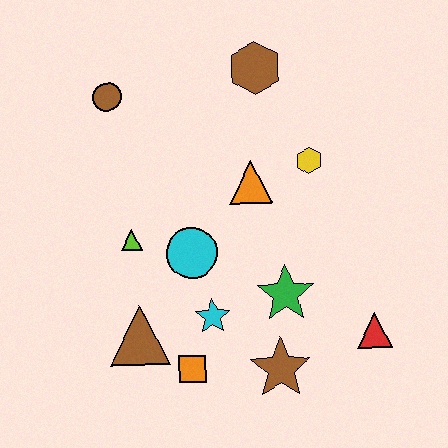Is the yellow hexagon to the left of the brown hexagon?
No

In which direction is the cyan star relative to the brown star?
The cyan star is to the left of the brown star.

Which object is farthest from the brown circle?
The red triangle is farthest from the brown circle.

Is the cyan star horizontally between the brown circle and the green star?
Yes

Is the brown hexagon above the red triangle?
Yes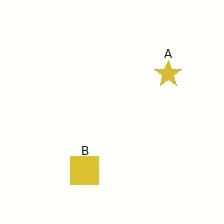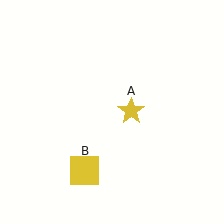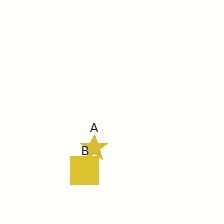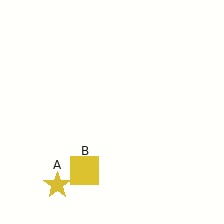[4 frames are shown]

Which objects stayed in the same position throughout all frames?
Yellow square (object B) remained stationary.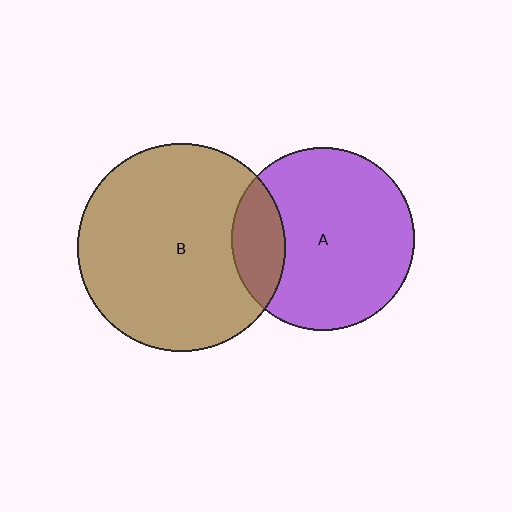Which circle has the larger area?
Circle B (brown).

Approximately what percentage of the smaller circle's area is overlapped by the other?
Approximately 20%.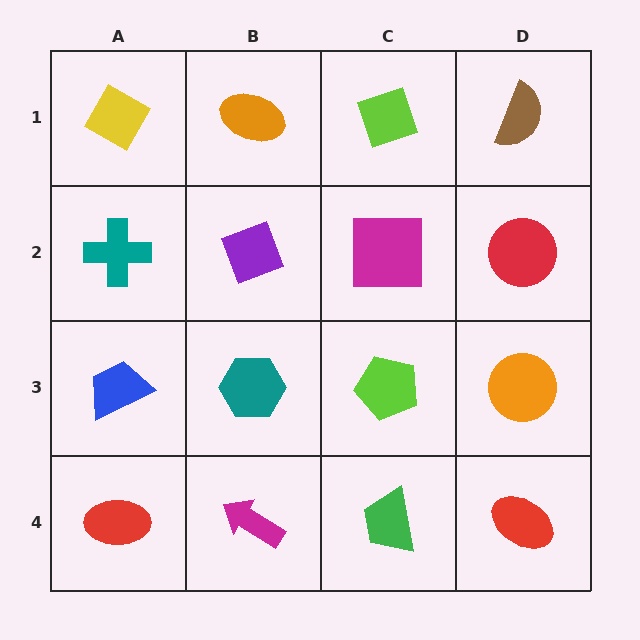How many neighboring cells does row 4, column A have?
2.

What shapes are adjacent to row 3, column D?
A red circle (row 2, column D), a red ellipse (row 4, column D), a lime pentagon (row 3, column C).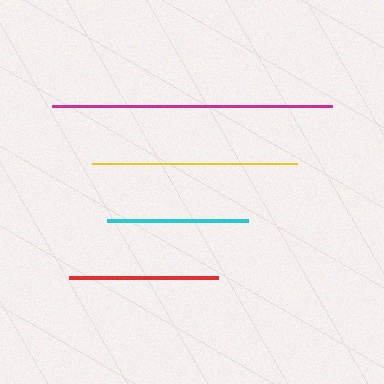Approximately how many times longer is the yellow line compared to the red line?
The yellow line is approximately 1.4 times the length of the red line.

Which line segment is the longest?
The magenta line is the longest at approximately 281 pixels.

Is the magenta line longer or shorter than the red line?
The magenta line is longer than the red line.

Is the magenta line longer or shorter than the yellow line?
The magenta line is longer than the yellow line.